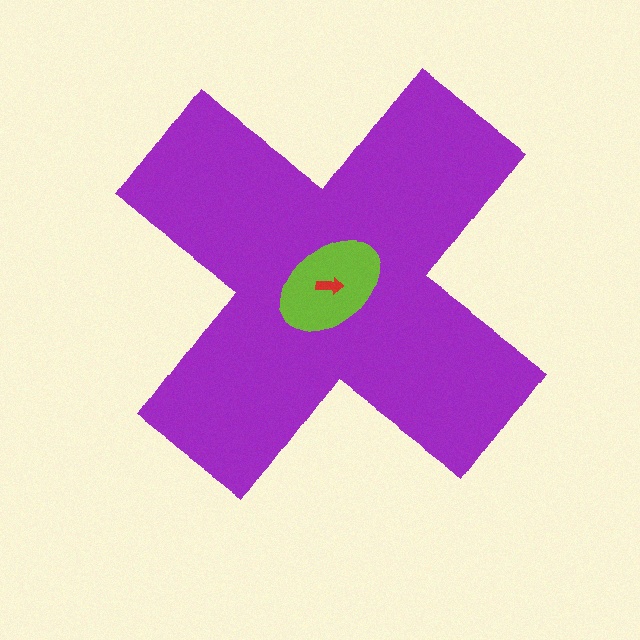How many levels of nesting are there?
3.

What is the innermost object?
The red arrow.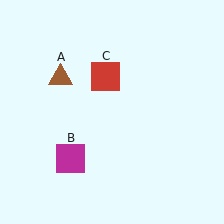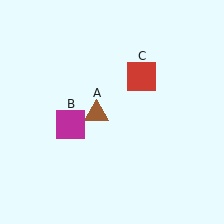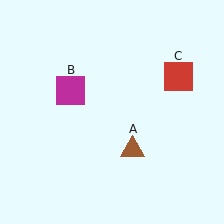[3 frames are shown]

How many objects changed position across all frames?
3 objects changed position: brown triangle (object A), magenta square (object B), red square (object C).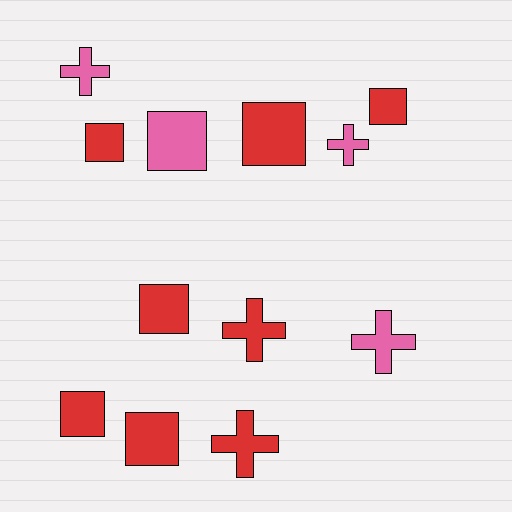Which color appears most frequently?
Red, with 8 objects.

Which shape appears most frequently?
Square, with 7 objects.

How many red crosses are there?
There are 2 red crosses.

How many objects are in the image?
There are 12 objects.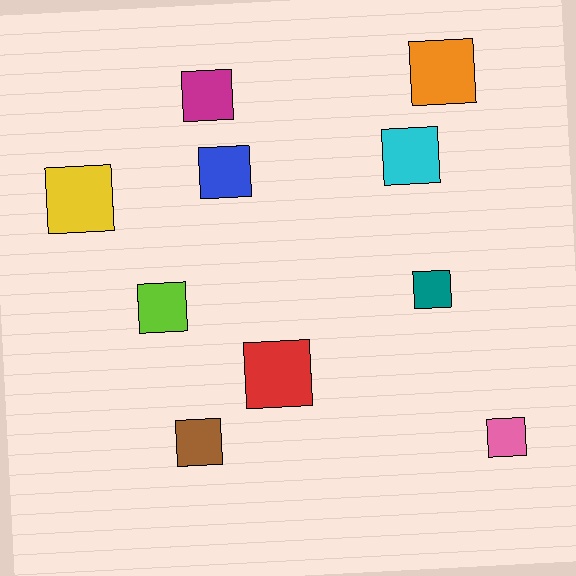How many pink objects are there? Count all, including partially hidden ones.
There is 1 pink object.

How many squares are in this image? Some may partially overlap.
There are 10 squares.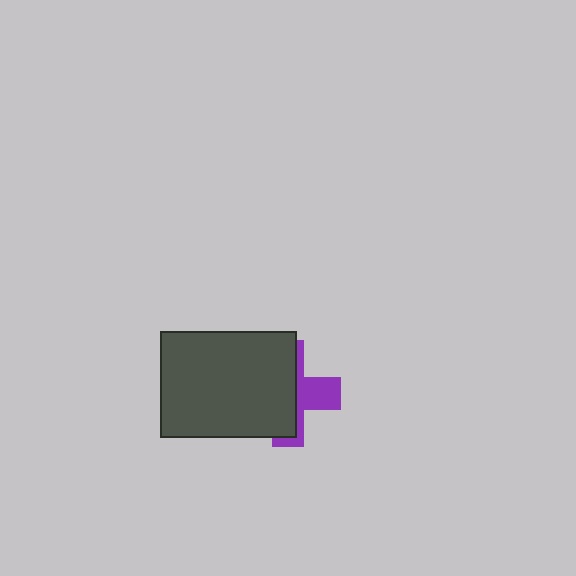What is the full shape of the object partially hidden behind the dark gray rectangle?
The partially hidden object is a purple cross.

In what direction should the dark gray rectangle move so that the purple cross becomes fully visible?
The dark gray rectangle should move left. That is the shortest direction to clear the overlap and leave the purple cross fully visible.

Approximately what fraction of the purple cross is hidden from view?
Roughly 64% of the purple cross is hidden behind the dark gray rectangle.